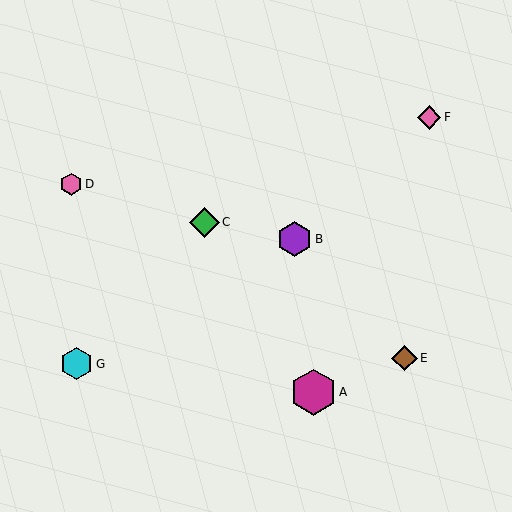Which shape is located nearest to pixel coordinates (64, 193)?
The pink hexagon (labeled D) at (71, 184) is nearest to that location.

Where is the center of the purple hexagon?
The center of the purple hexagon is at (295, 239).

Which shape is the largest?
The magenta hexagon (labeled A) is the largest.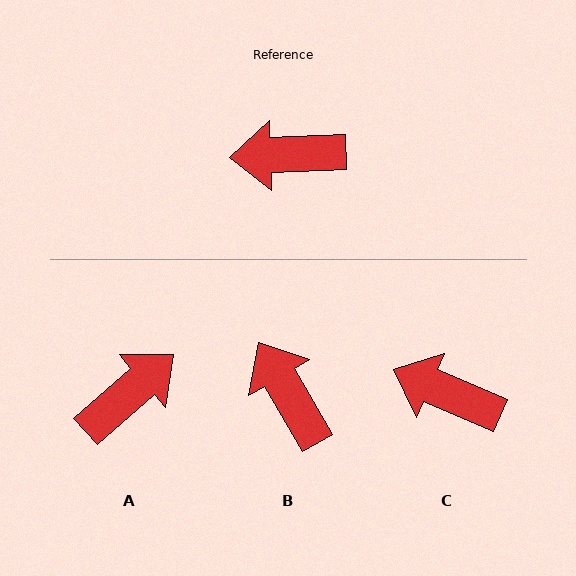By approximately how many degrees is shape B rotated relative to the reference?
Approximately 62 degrees clockwise.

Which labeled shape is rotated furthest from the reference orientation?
A, about 141 degrees away.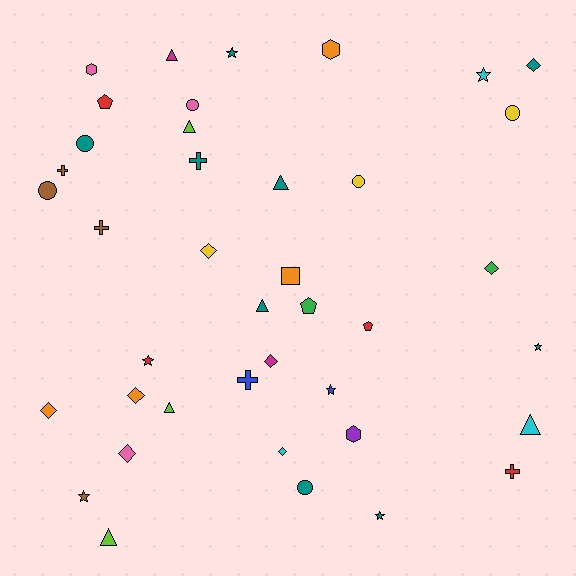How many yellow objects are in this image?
There are 3 yellow objects.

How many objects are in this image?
There are 40 objects.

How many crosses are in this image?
There are 5 crosses.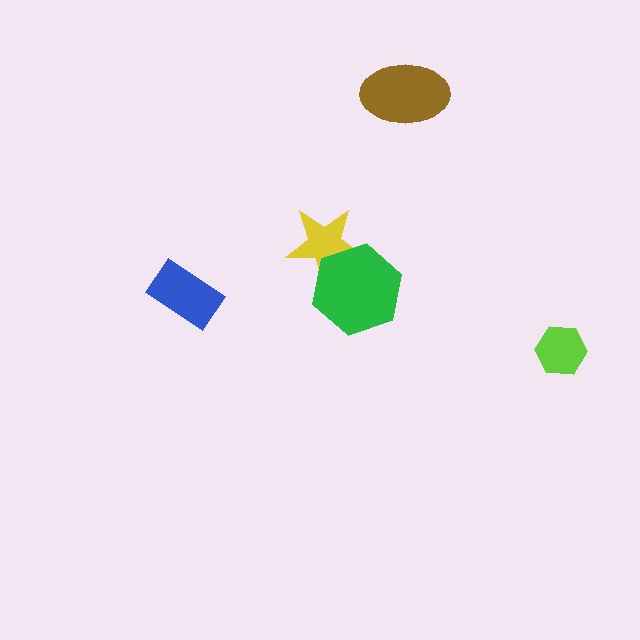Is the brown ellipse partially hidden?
No, no other shape covers it.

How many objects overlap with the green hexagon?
1 object overlaps with the green hexagon.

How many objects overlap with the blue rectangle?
0 objects overlap with the blue rectangle.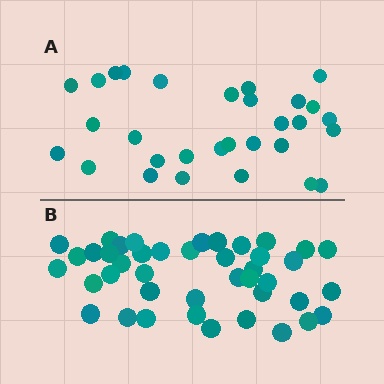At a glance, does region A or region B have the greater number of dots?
Region B (the bottom region) has more dots.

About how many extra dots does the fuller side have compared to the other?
Region B has roughly 12 or so more dots than region A.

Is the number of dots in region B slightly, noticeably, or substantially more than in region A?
Region B has noticeably more, but not dramatically so. The ratio is roughly 1.4 to 1.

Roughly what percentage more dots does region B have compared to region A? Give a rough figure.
About 40% more.